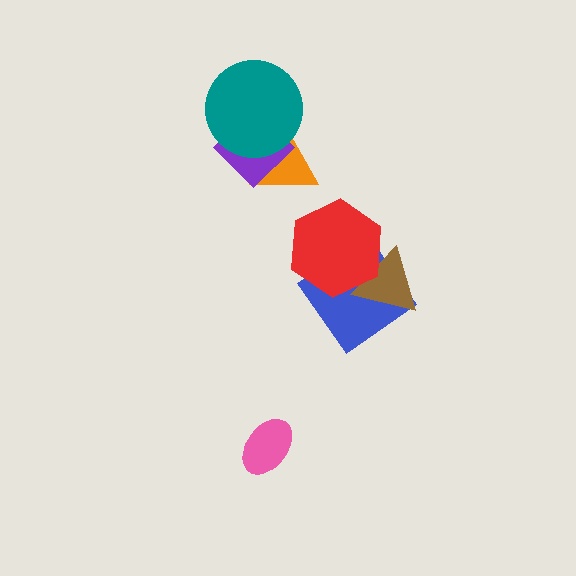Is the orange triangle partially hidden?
Yes, it is partially covered by another shape.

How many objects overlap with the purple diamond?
2 objects overlap with the purple diamond.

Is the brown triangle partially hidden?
Yes, it is partially covered by another shape.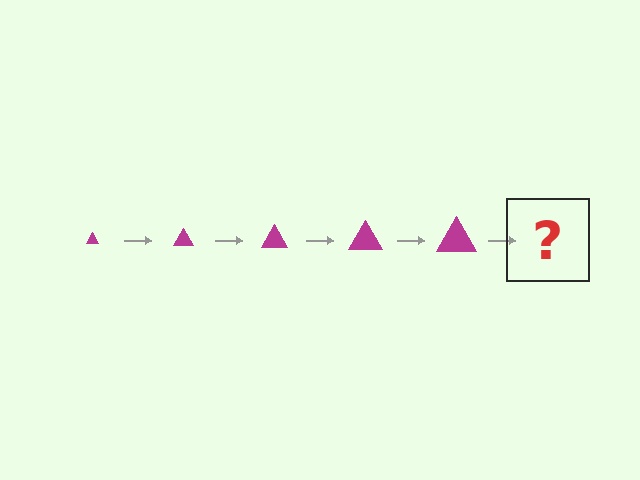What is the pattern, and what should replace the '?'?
The pattern is that the triangle gets progressively larger each step. The '?' should be a magenta triangle, larger than the previous one.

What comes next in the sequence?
The next element should be a magenta triangle, larger than the previous one.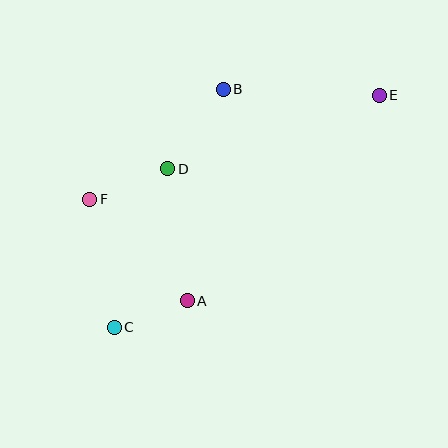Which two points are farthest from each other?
Points C and E are farthest from each other.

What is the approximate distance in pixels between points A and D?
The distance between A and D is approximately 133 pixels.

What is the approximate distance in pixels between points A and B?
The distance between A and B is approximately 214 pixels.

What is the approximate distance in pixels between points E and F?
The distance between E and F is approximately 308 pixels.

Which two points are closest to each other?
Points A and C are closest to each other.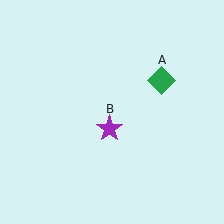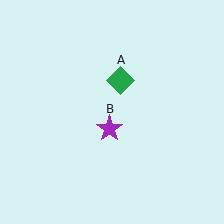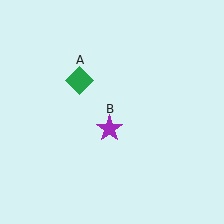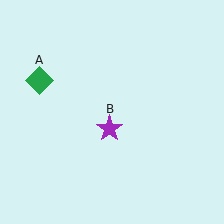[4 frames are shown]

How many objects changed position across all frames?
1 object changed position: green diamond (object A).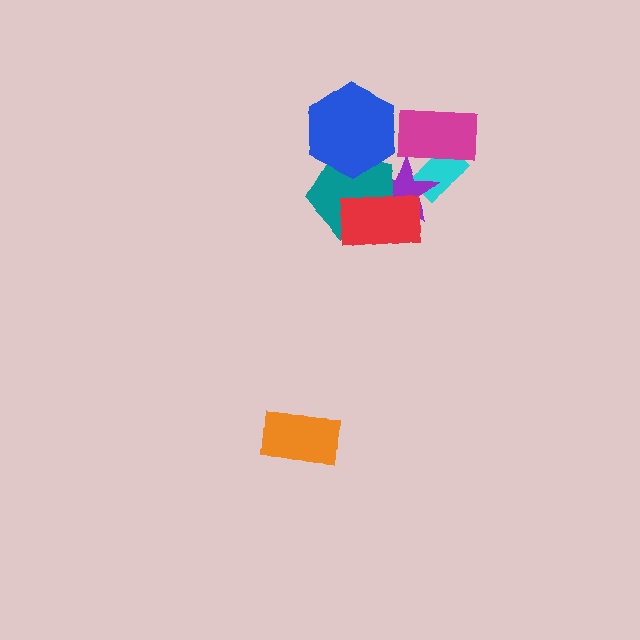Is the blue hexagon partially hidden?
No, no other shape covers it.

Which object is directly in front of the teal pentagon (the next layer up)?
The red rectangle is directly in front of the teal pentagon.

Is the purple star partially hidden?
Yes, it is partially covered by another shape.